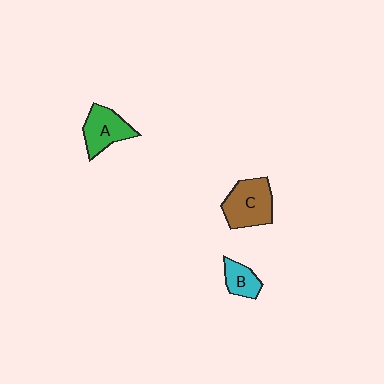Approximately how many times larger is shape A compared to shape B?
Approximately 1.6 times.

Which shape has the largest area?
Shape C (brown).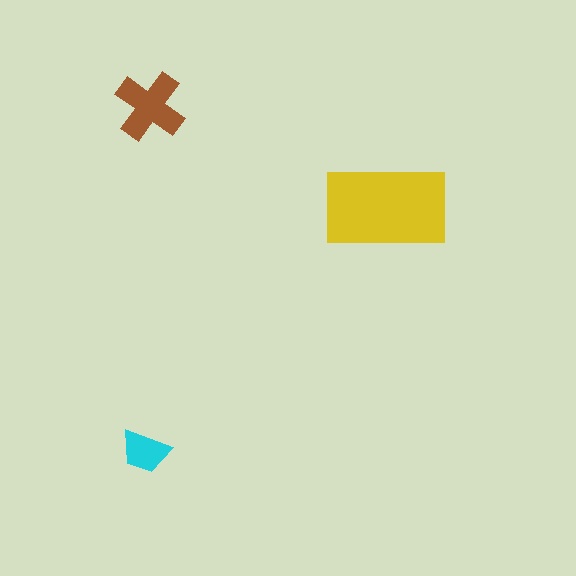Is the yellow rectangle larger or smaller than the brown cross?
Larger.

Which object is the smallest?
The cyan trapezoid.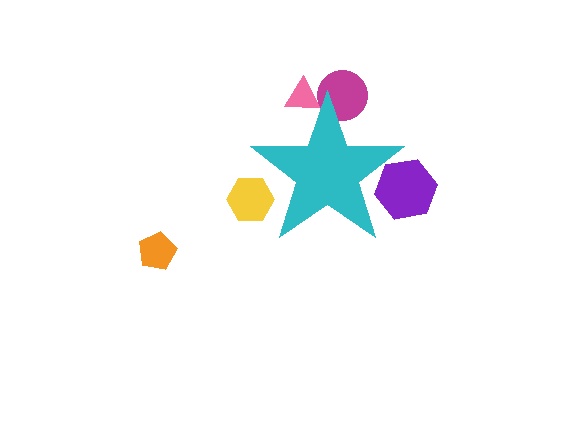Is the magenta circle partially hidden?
Yes, the magenta circle is partially hidden behind the cyan star.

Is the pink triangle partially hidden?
Yes, the pink triangle is partially hidden behind the cyan star.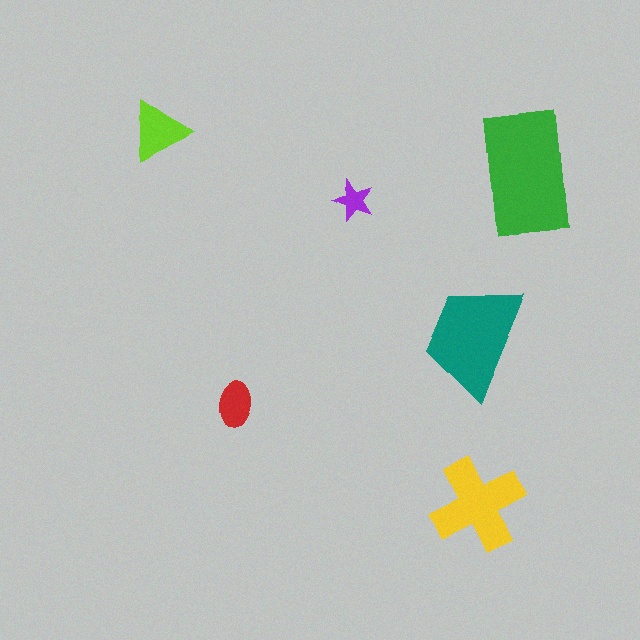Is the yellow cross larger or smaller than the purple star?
Larger.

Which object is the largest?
The green rectangle.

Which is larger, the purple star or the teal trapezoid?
The teal trapezoid.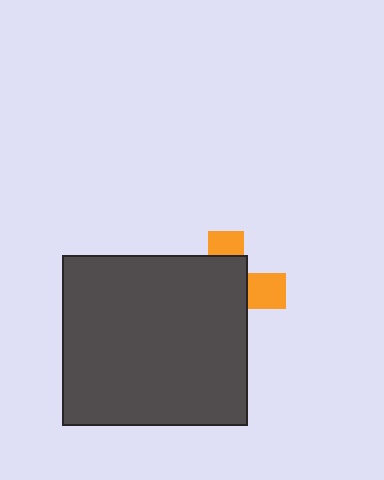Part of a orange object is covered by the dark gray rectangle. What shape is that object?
It is a cross.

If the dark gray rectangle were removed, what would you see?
You would see the complete orange cross.